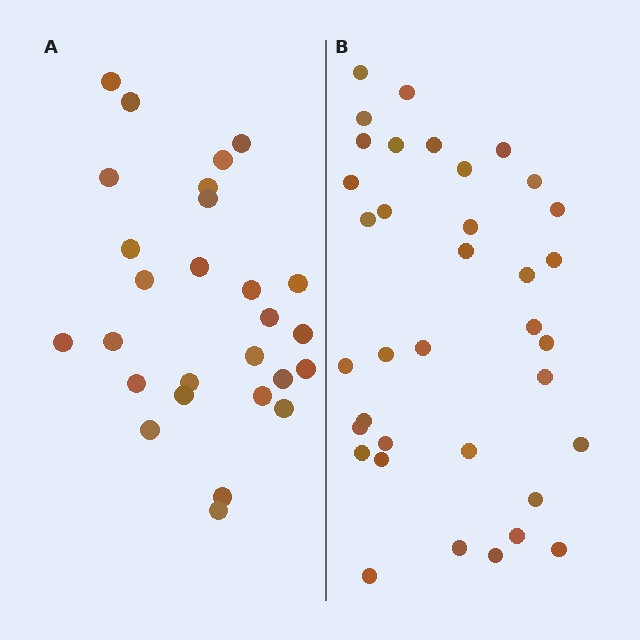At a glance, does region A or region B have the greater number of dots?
Region B (the right region) has more dots.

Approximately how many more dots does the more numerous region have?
Region B has roughly 8 or so more dots than region A.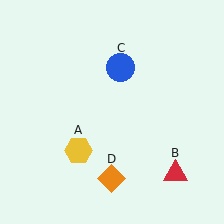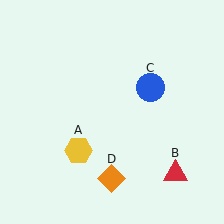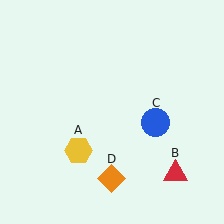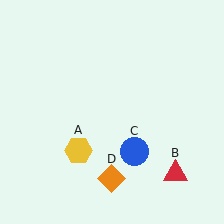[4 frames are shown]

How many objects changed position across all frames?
1 object changed position: blue circle (object C).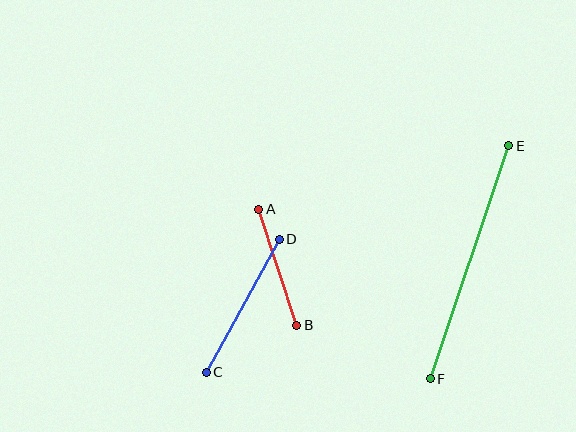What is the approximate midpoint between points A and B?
The midpoint is at approximately (278, 267) pixels.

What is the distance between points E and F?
The distance is approximately 246 pixels.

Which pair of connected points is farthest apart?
Points E and F are farthest apart.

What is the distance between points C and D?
The distance is approximately 152 pixels.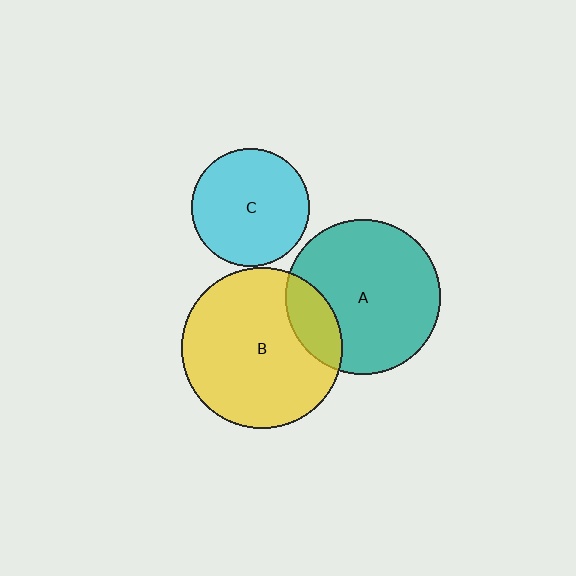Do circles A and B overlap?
Yes.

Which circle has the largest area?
Circle B (yellow).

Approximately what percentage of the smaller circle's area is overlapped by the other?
Approximately 20%.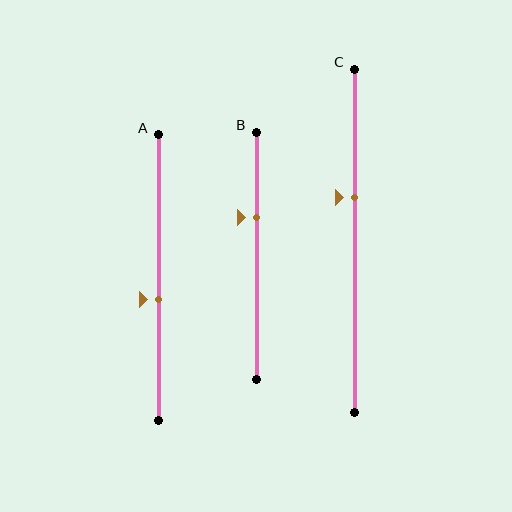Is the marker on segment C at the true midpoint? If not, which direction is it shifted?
No, the marker on segment C is shifted upward by about 13% of the segment length.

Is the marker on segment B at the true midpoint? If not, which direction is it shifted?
No, the marker on segment B is shifted upward by about 16% of the segment length.